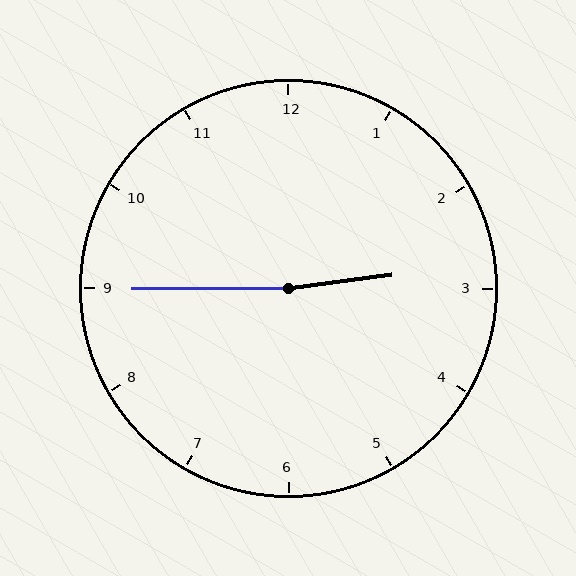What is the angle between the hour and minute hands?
Approximately 172 degrees.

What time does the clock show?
2:45.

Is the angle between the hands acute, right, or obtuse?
It is obtuse.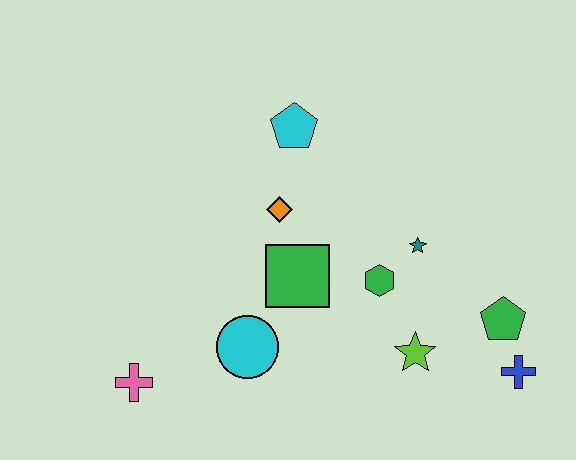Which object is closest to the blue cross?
The green pentagon is closest to the blue cross.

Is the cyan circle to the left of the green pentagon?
Yes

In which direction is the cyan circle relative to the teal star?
The cyan circle is to the left of the teal star.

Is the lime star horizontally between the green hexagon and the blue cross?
Yes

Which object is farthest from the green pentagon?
The pink cross is farthest from the green pentagon.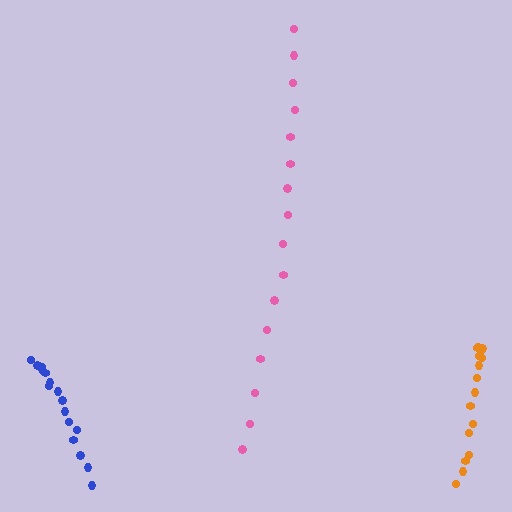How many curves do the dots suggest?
There are 3 distinct paths.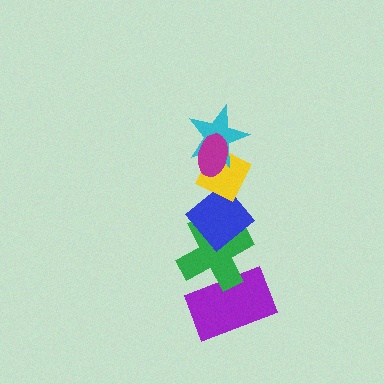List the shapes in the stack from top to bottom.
From top to bottom: the magenta ellipse, the cyan star, the yellow diamond, the blue diamond, the green cross, the purple rectangle.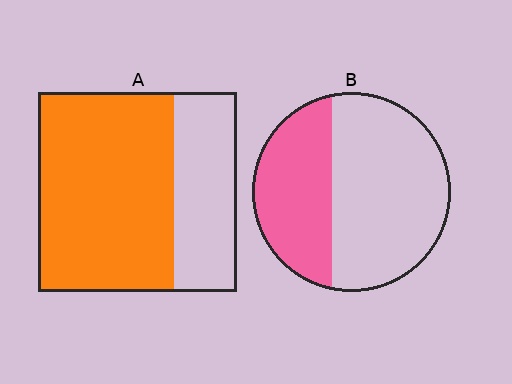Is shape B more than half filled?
No.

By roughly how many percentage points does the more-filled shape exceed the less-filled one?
By roughly 30 percentage points (A over B).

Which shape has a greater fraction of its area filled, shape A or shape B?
Shape A.